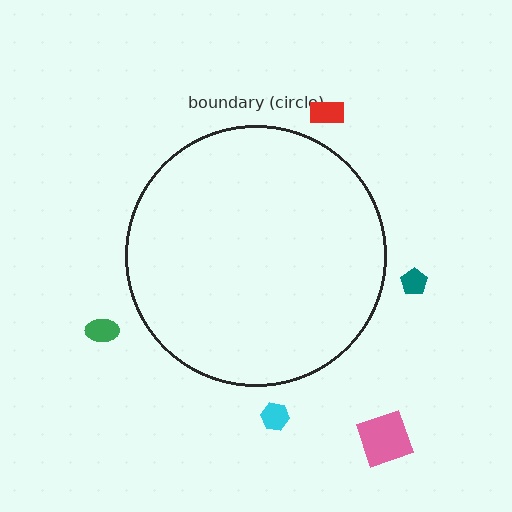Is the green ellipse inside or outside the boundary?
Outside.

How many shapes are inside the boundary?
0 inside, 5 outside.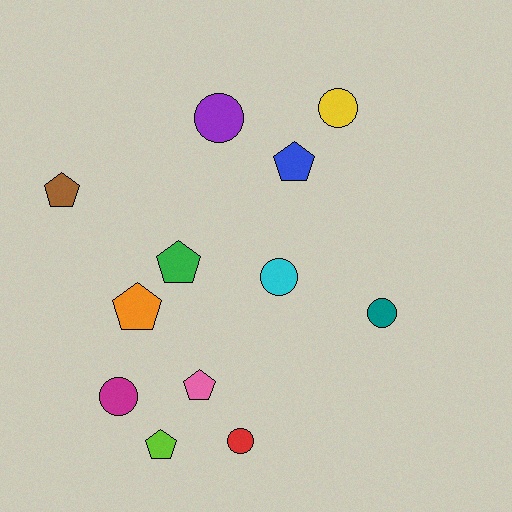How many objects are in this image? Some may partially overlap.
There are 12 objects.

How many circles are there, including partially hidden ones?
There are 6 circles.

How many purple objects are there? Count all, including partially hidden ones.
There is 1 purple object.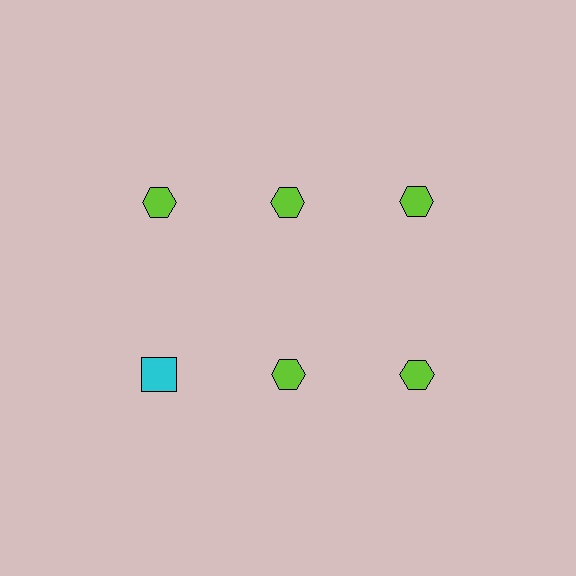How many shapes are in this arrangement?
There are 6 shapes arranged in a grid pattern.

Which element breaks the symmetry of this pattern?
The cyan square in the second row, leftmost column breaks the symmetry. All other shapes are lime hexagons.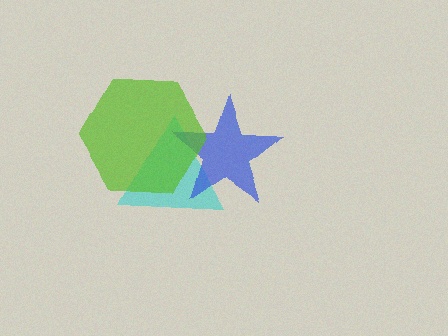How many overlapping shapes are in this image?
There are 3 overlapping shapes in the image.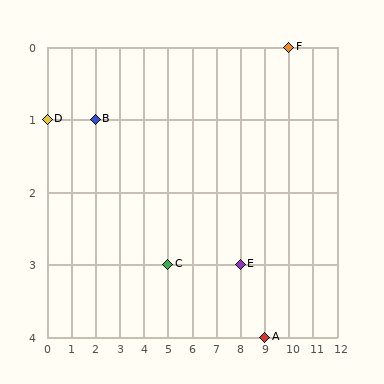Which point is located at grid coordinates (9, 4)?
Point A is at (9, 4).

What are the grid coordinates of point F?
Point F is at grid coordinates (10, 0).